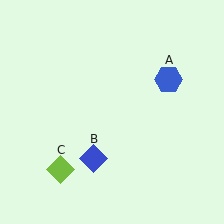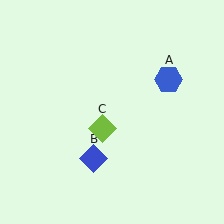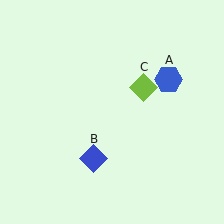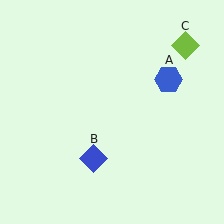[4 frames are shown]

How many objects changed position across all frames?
1 object changed position: lime diamond (object C).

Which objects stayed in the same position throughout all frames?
Blue hexagon (object A) and blue diamond (object B) remained stationary.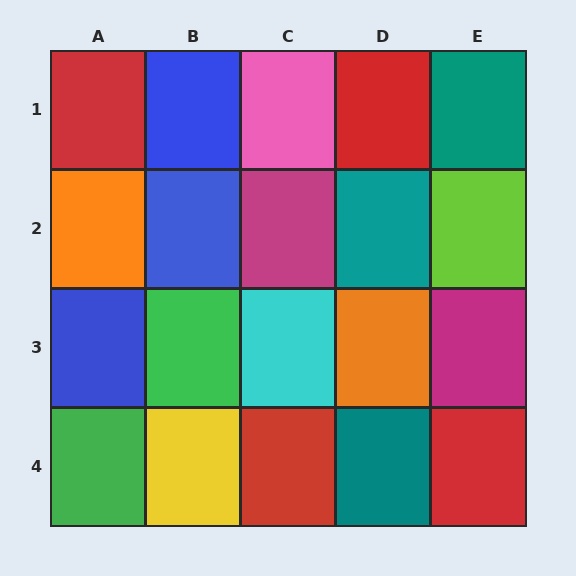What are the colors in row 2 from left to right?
Orange, blue, magenta, teal, lime.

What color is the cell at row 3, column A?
Blue.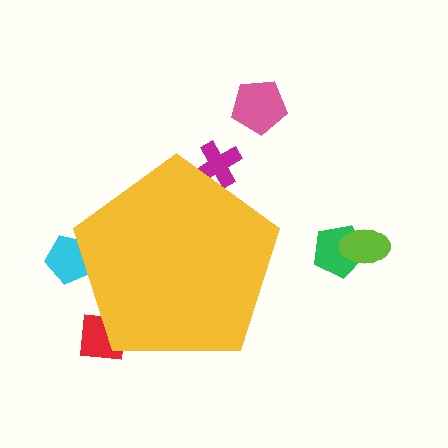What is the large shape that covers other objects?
A yellow pentagon.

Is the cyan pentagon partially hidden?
Yes, the cyan pentagon is partially hidden behind the yellow pentagon.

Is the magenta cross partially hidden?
Yes, the magenta cross is partially hidden behind the yellow pentagon.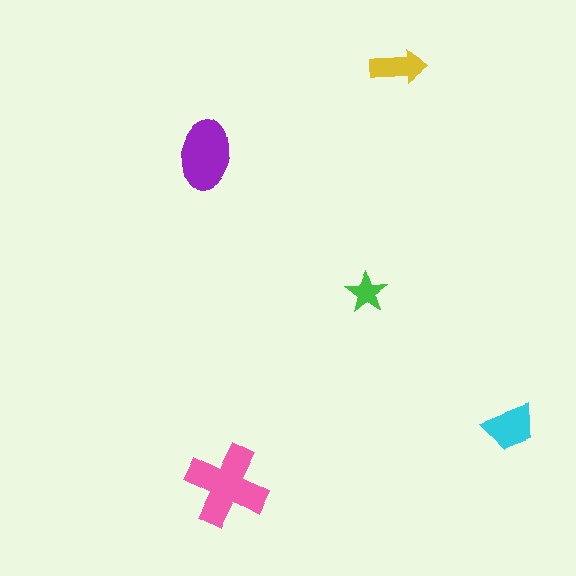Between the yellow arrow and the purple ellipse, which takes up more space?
The purple ellipse.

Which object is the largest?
The pink cross.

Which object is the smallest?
The green star.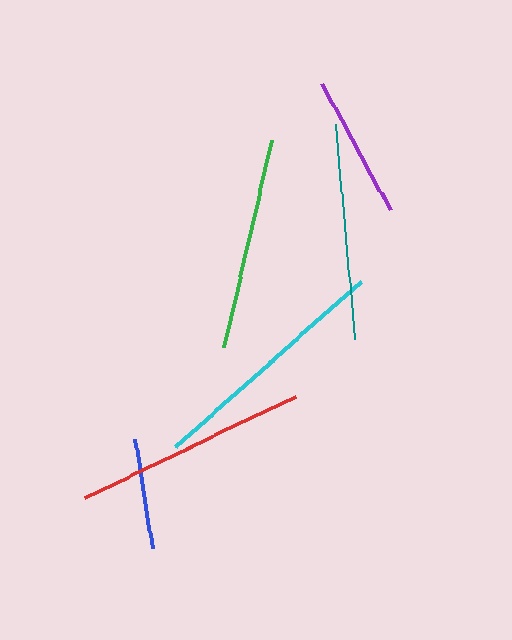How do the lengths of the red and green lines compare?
The red and green lines are approximately the same length.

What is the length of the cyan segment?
The cyan segment is approximately 248 pixels long.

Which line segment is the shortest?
The blue line is the shortest at approximately 111 pixels.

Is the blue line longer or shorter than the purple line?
The purple line is longer than the blue line.